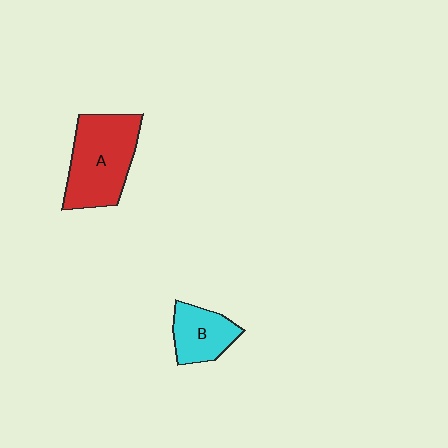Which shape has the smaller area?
Shape B (cyan).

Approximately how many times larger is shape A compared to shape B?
Approximately 1.8 times.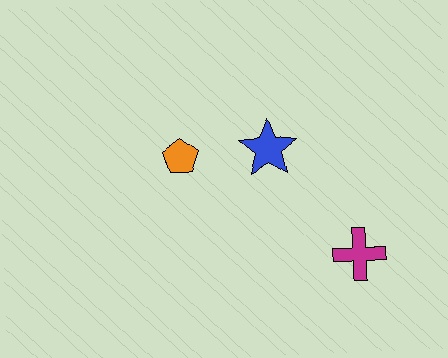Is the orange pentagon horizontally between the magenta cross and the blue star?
No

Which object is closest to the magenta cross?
The blue star is closest to the magenta cross.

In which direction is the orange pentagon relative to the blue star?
The orange pentagon is to the left of the blue star.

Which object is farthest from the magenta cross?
The orange pentagon is farthest from the magenta cross.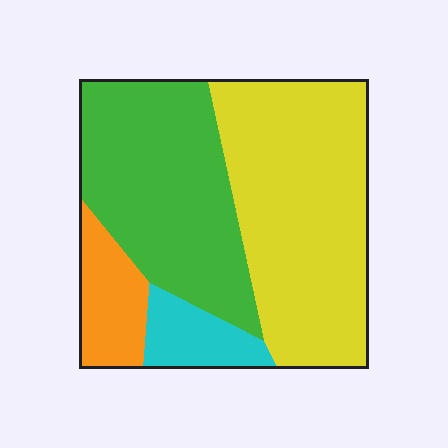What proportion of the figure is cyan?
Cyan covers roughly 10% of the figure.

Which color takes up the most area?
Yellow, at roughly 45%.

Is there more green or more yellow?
Yellow.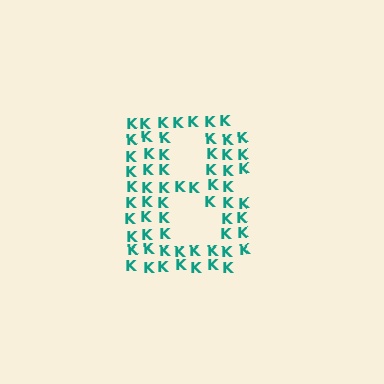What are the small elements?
The small elements are letter K's.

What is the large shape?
The large shape is the letter B.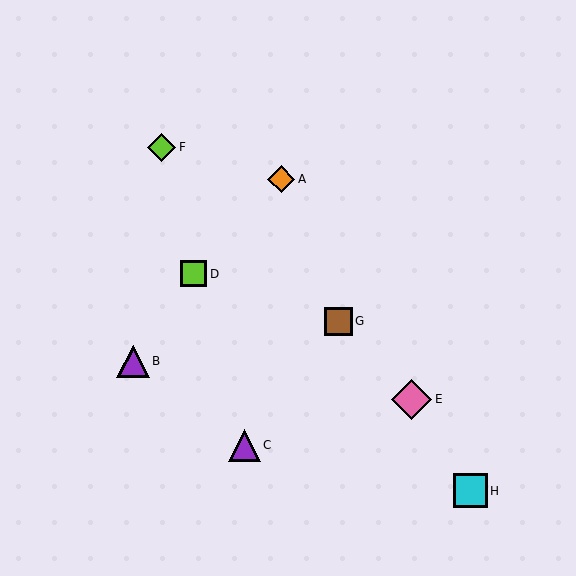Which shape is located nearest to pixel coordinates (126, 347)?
The purple triangle (labeled B) at (133, 361) is nearest to that location.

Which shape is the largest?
The pink diamond (labeled E) is the largest.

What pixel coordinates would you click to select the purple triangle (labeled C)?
Click at (244, 445) to select the purple triangle C.